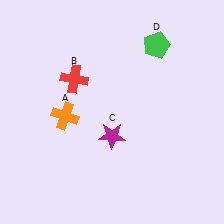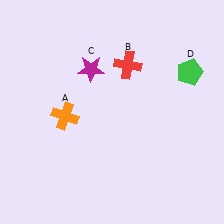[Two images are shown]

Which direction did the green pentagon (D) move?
The green pentagon (D) moved right.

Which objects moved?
The objects that moved are: the red cross (B), the magenta star (C), the green pentagon (D).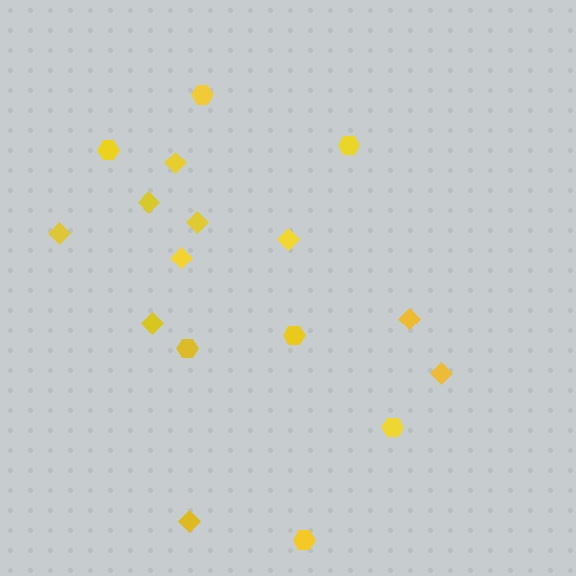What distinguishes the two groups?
There are 2 groups: one group of hexagons (7) and one group of diamonds (10).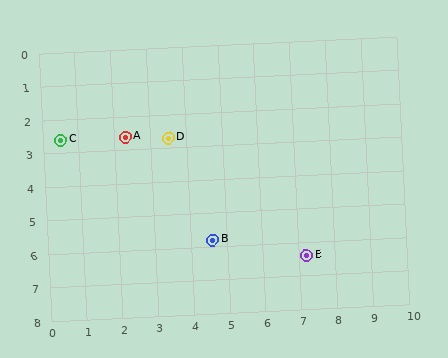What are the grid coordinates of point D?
Point D is at approximately (3.5, 2.7).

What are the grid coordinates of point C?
Point C is at approximately (0.5, 2.6).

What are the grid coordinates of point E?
Point E is at approximately (7.2, 6.4).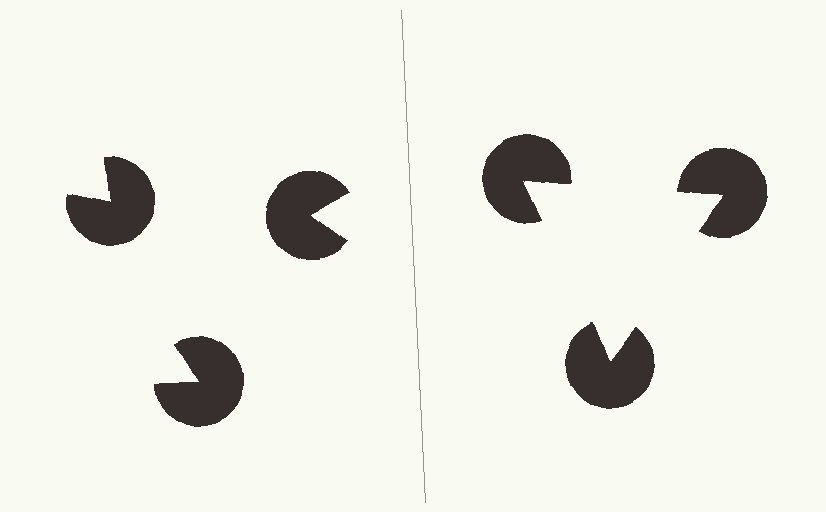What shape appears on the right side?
An illusory triangle.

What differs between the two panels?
The pac-man discs are positioned identically on both sides; only the wedge orientations differ. On the right they align to a triangle; on the left they are misaligned.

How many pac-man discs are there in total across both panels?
6 — 3 on each side.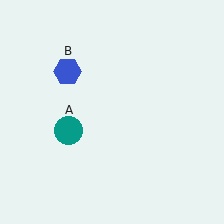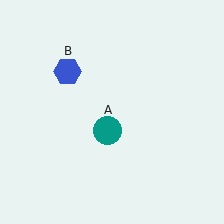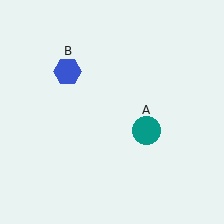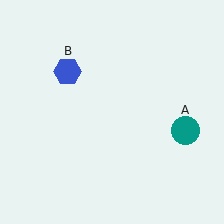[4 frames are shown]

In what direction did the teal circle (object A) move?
The teal circle (object A) moved right.